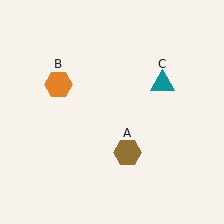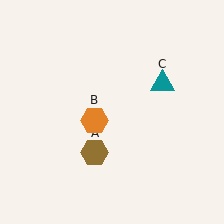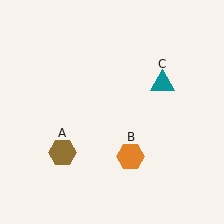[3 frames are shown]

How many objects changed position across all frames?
2 objects changed position: brown hexagon (object A), orange hexagon (object B).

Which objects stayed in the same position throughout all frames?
Teal triangle (object C) remained stationary.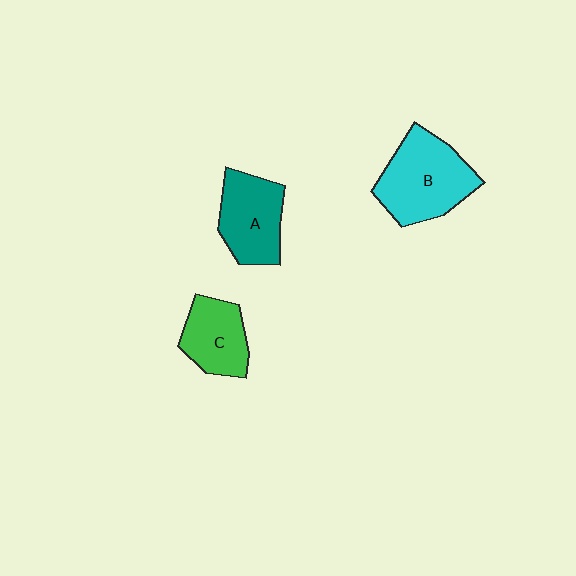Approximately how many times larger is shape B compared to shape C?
Approximately 1.5 times.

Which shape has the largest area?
Shape B (cyan).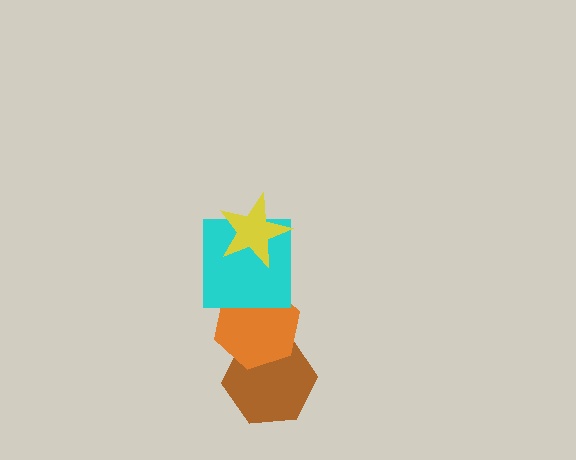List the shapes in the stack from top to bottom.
From top to bottom: the yellow star, the cyan square, the orange hexagon, the brown hexagon.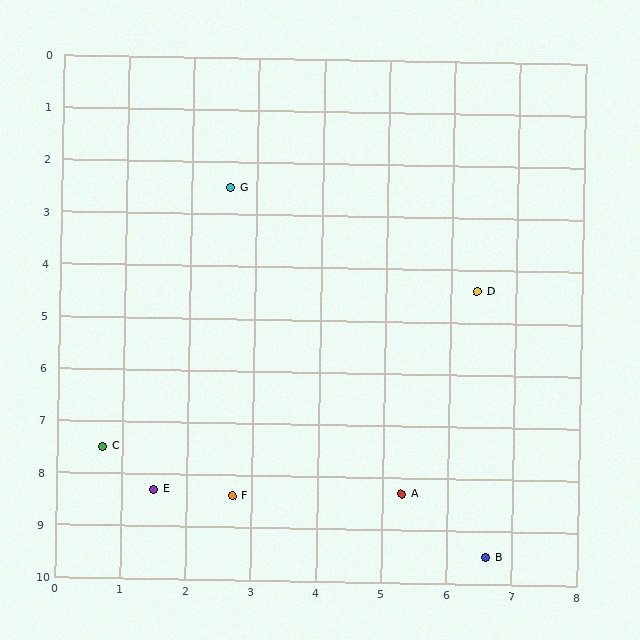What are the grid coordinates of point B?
Point B is at approximately (6.6, 9.5).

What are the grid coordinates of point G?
Point G is at approximately (2.6, 2.5).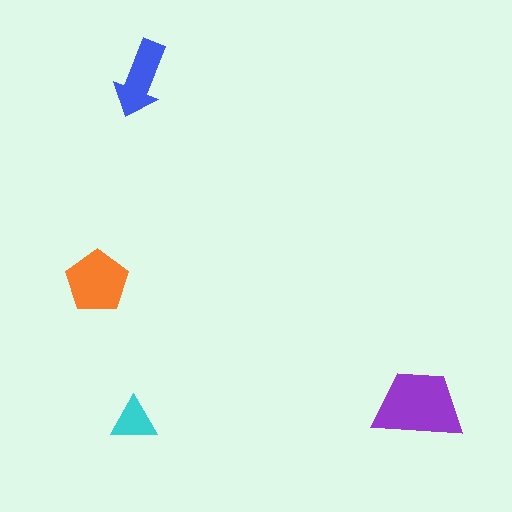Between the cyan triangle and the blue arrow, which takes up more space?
The blue arrow.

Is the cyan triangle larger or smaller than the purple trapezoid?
Smaller.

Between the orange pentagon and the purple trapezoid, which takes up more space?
The purple trapezoid.